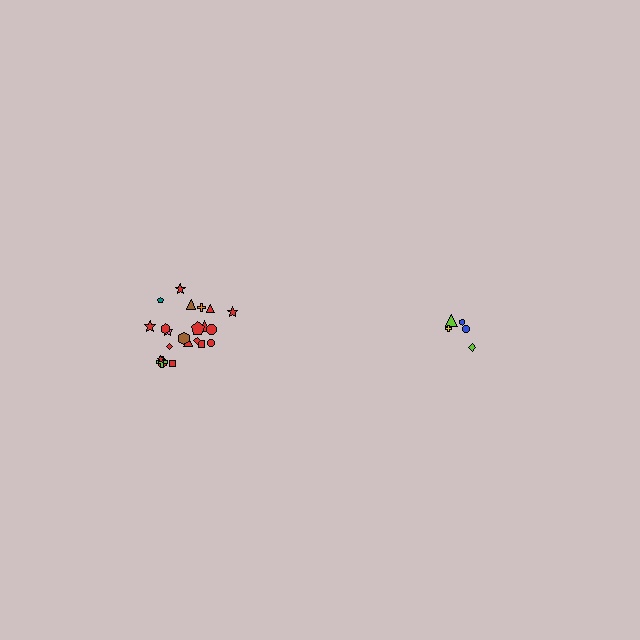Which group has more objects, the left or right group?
The left group.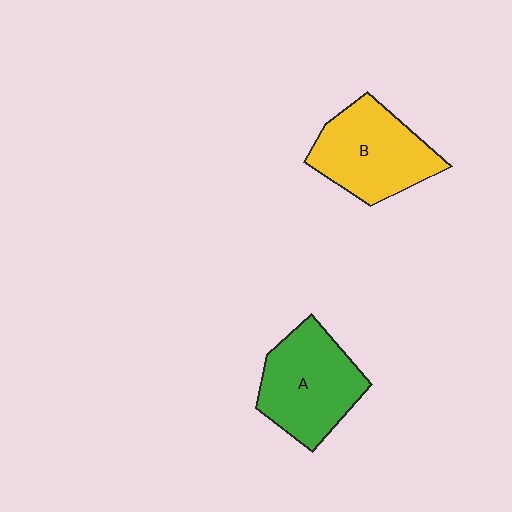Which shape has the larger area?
Shape A (green).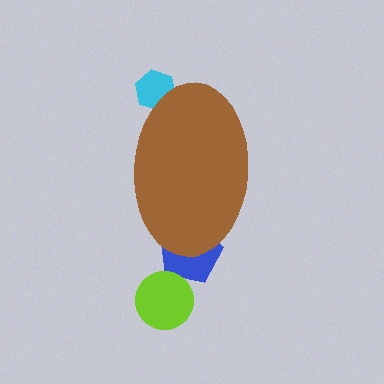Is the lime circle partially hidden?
No, the lime circle is fully visible.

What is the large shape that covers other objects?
A brown ellipse.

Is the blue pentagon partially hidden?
Yes, the blue pentagon is partially hidden behind the brown ellipse.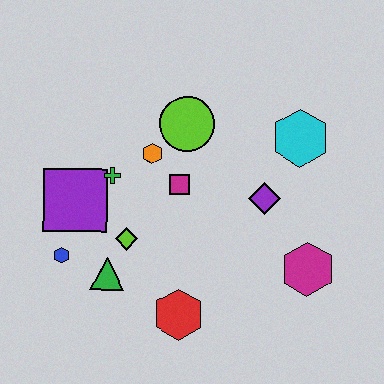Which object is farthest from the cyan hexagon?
The blue hexagon is farthest from the cyan hexagon.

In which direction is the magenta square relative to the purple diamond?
The magenta square is to the left of the purple diamond.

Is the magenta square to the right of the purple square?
Yes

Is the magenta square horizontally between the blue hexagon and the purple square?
No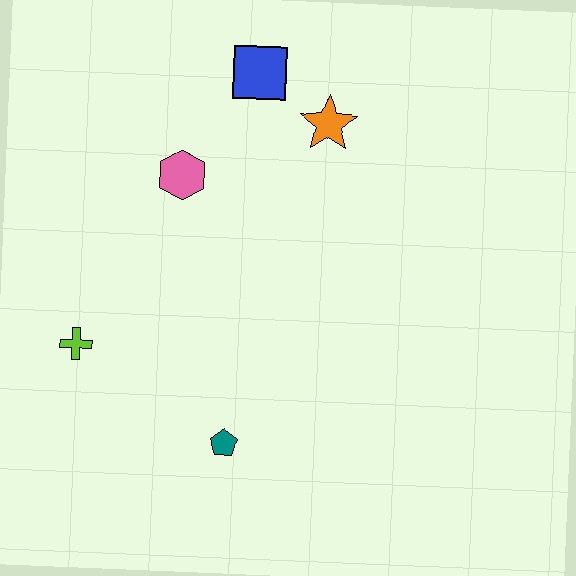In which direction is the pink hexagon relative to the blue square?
The pink hexagon is below the blue square.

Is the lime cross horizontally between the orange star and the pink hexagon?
No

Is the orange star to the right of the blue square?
Yes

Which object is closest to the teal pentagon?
The lime cross is closest to the teal pentagon.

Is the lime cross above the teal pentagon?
Yes